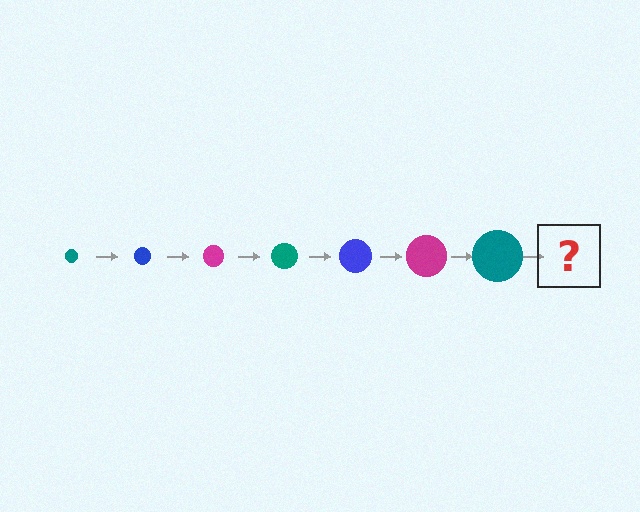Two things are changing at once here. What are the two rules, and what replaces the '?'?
The two rules are that the circle grows larger each step and the color cycles through teal, blue, and magenta. The '?' should be a blue circle, larger than the previous one.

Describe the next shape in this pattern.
It should be a blue circle, larger than the previous one.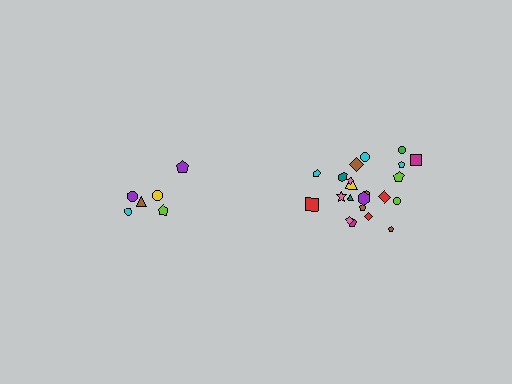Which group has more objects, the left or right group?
The right group.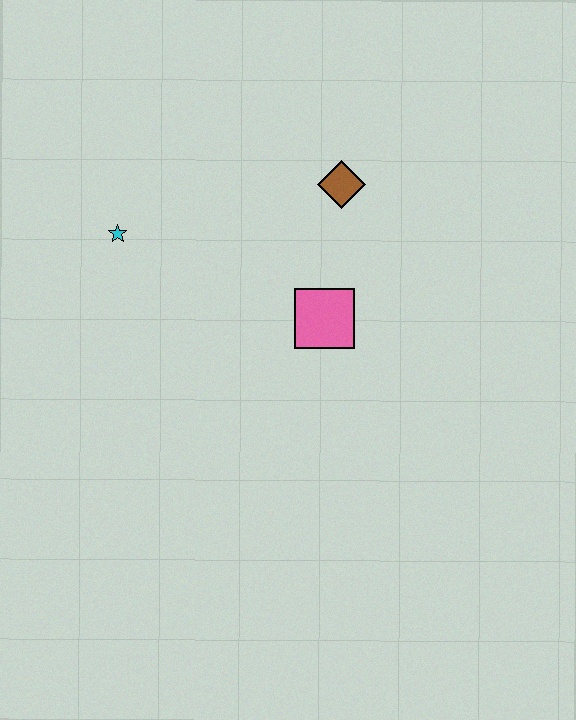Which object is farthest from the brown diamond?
The cyan star is farthest from the brown diamond.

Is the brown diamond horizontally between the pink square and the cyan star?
No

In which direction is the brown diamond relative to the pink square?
The brown diamond is above the pink square.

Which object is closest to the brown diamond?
The pink square is closest to the brown diamond.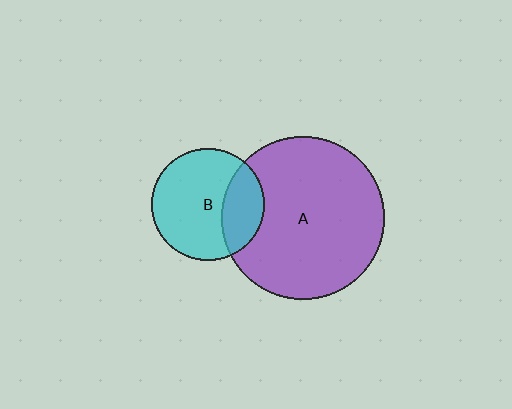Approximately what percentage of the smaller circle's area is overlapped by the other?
Approximately 30%.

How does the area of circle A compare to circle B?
Approximately 2.1 times.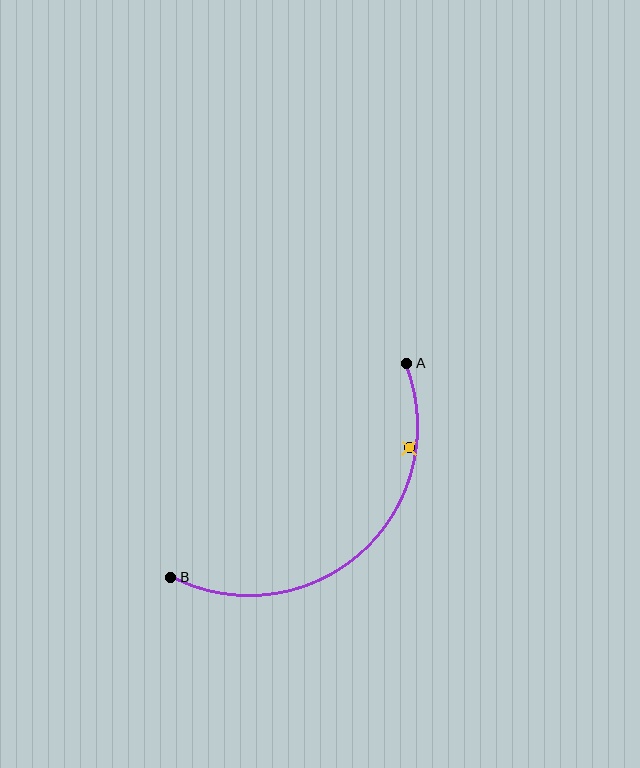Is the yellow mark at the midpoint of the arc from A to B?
No — the yellow mark does not lie on the arc at all. It sits slightly inside the curve.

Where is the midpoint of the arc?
The arc midpoint is the point on the curve farthest from the straight line joining A and B. It sits below and to the right of that line.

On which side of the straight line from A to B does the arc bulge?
The arc bulges below and to the right of the straight line connecting A and B.